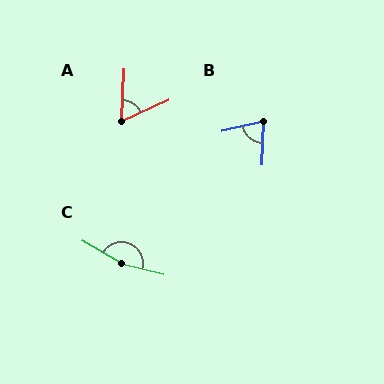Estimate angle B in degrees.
Approximately 75 degrees.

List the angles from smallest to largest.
A (63°), B (75°), C (164°).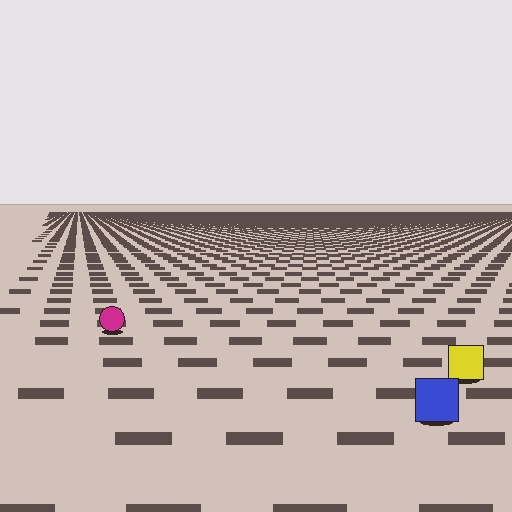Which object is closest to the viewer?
The blue square is closest. The texture marks near it are larger and more spread out.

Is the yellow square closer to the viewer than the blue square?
No. The blue square is closer — you can tell from the texture gradient: the ground texture is coarser near it.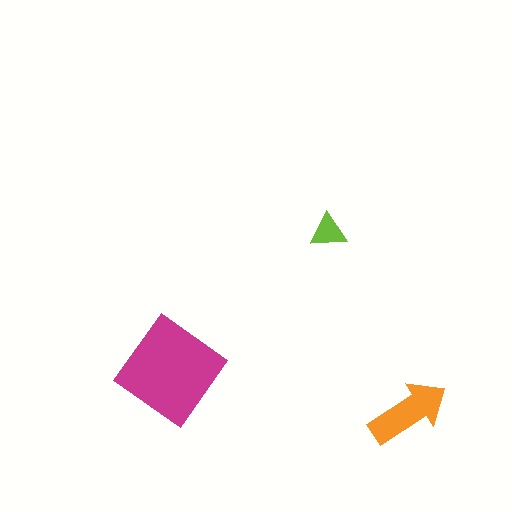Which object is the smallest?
The lime triangle.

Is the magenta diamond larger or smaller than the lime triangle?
Larger.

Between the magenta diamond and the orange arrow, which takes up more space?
The magenta diamond.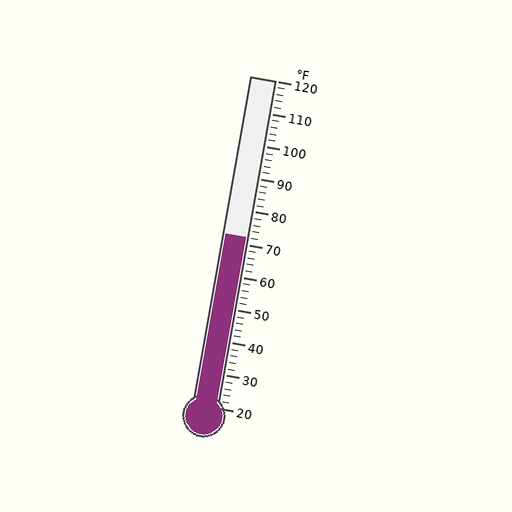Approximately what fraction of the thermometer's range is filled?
The thermometer is filled to approximately 50% of its range.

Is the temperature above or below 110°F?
The temperature is below 110°F.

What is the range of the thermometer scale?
The thermometer scale ranges from 20°F to 120°F.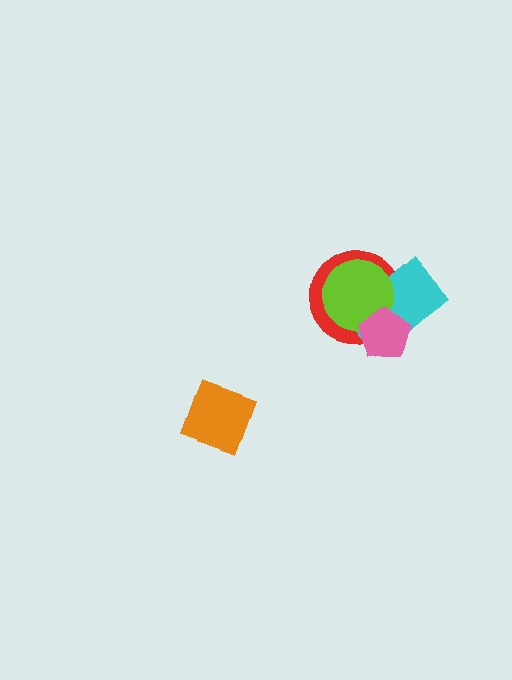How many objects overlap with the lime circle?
3 objects overlap with the lime circle.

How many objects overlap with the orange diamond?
0 objects overlap with the orange diamond.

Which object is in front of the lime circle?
The pink pentagon is in front of the lime circle.